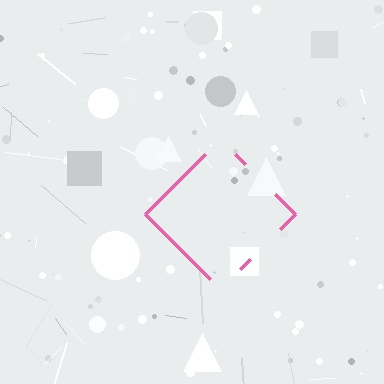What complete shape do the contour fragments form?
The contour fragments form a diamond.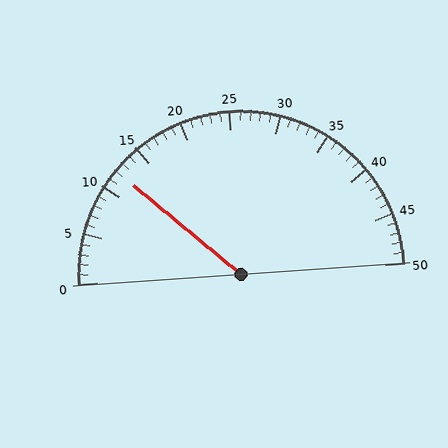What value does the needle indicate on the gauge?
The needle indicates approximately 12.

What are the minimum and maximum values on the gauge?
The gauge ranges from 0 to 50.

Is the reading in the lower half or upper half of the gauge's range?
The reading is in the lower half of the range (0 to 50).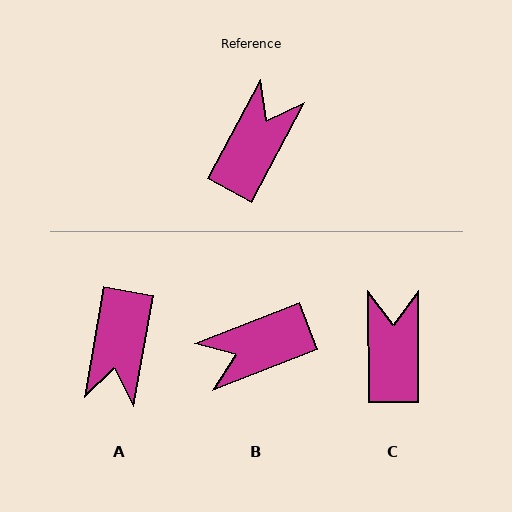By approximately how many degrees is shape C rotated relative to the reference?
Approximately 28 degrees counter-clockwise.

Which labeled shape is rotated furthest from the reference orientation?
A, about 162 degrees away.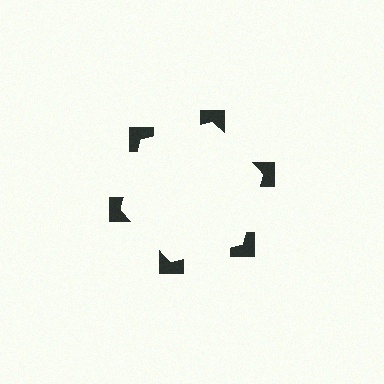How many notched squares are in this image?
There are 6 — one at each vertex of the illusory hexagon.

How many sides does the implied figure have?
6 sides.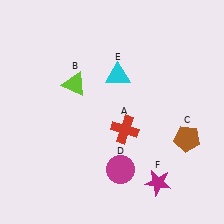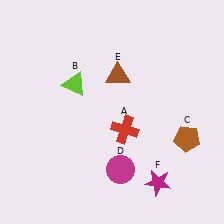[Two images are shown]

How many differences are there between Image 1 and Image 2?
There is 1 difference between the two images.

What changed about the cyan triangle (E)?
In Image 1, E is cyan. In Image 2, it changed to brown.